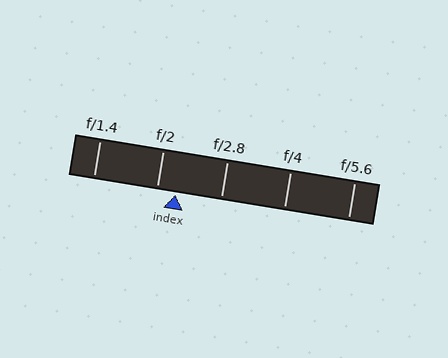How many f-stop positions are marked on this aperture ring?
There are 5 f-stop positions marked.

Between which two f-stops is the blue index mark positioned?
The index mark is between f/2 and f/2.8.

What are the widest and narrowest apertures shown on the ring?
The widest aperture shown is f/1.4 and the narrowest is f/5.6.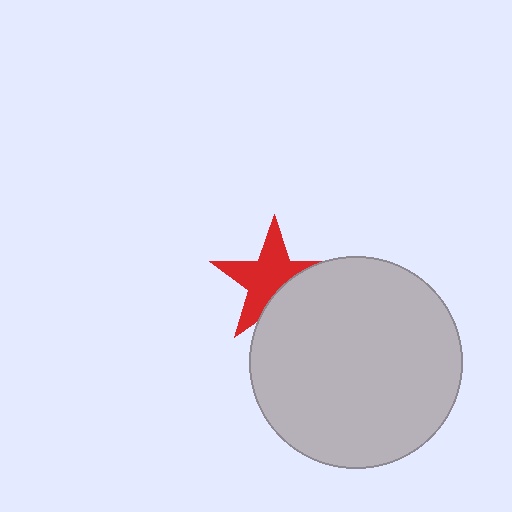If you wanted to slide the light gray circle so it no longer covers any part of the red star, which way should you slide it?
Slide it toward the lower-right — that is the most direct way to separate the two shapes.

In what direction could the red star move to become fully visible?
The red star could move toward the upper-left. That would shift it out from behind the light gray circle entirely.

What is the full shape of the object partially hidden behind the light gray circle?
The partially hidden object is a red star.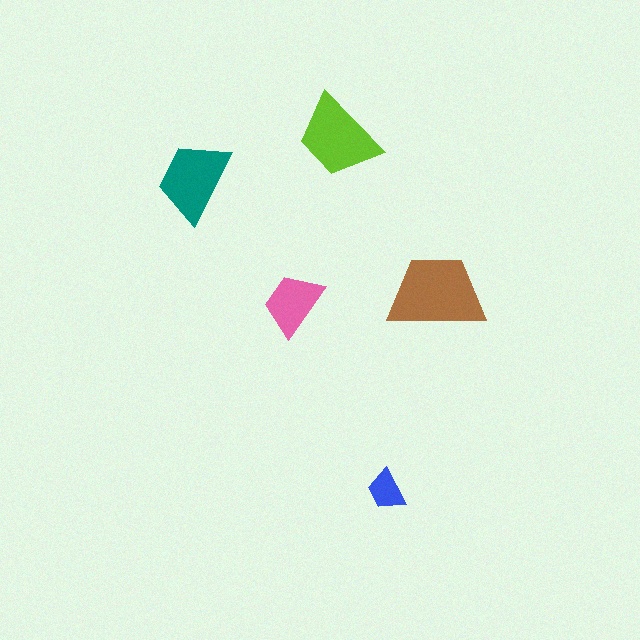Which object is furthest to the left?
The teal trapezoid is leftmost.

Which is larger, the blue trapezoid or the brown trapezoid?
The brown one.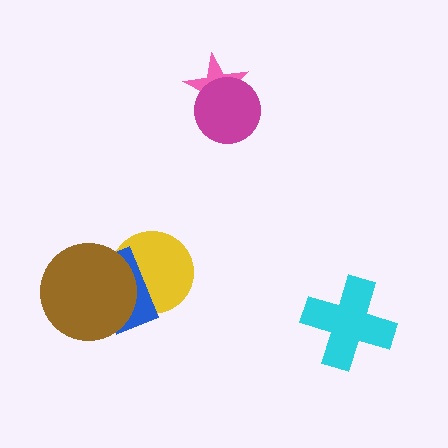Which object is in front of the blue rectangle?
The brown circle is in front of the blue rectangle.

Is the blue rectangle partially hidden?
Yes, it is partially covered by another shape.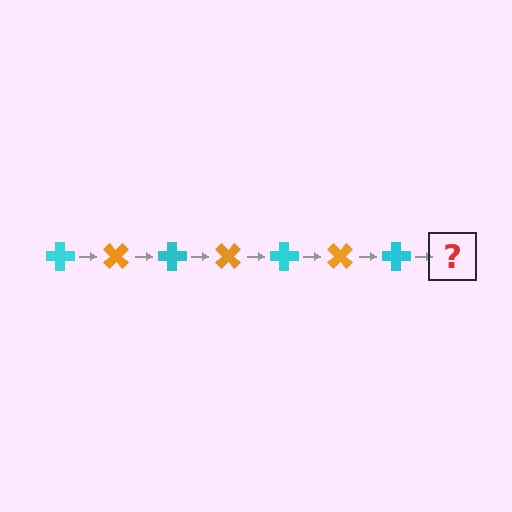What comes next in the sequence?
The next element should be an orange cross, rotated 315 degrees from the start.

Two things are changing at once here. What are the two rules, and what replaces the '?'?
The two rules are that it rotates 45 degrees each step and the color cycles through cyan and orange. The '?' should be an orange cross, rotated 315 degrees from the start.